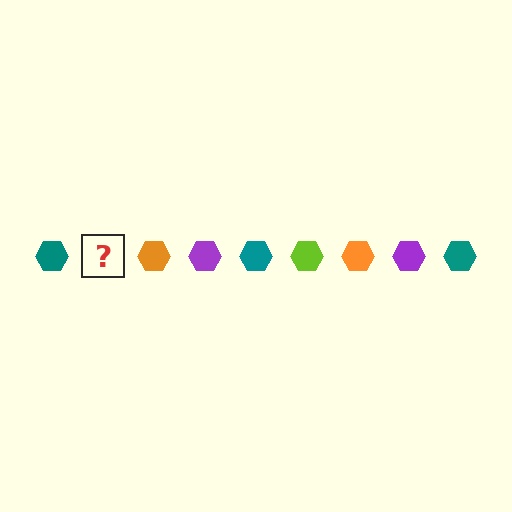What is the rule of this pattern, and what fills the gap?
The rule is that the pattern cycles through teal, lime, orange, purple hexagons. The gap should be filled with a lime hexagon.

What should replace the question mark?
The question mark should be replaced with a lime hexagon.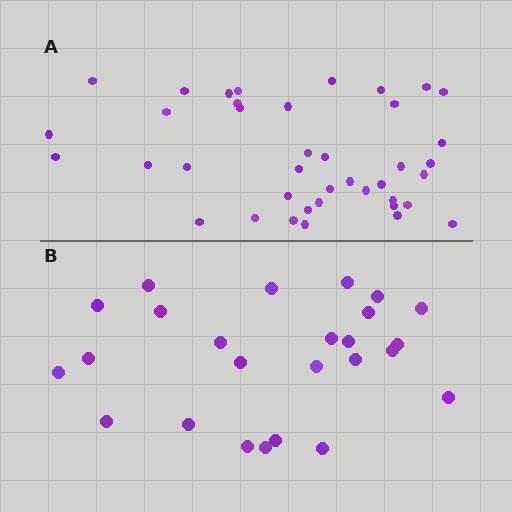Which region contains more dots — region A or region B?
Region A (the top region) has more dots.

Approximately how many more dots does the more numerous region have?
Region A has approximately 15 more dots than region B.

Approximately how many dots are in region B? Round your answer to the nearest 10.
About 20 dots. (The exact count is 25, which rounds to 20.)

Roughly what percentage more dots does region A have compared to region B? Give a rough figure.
About 60% more.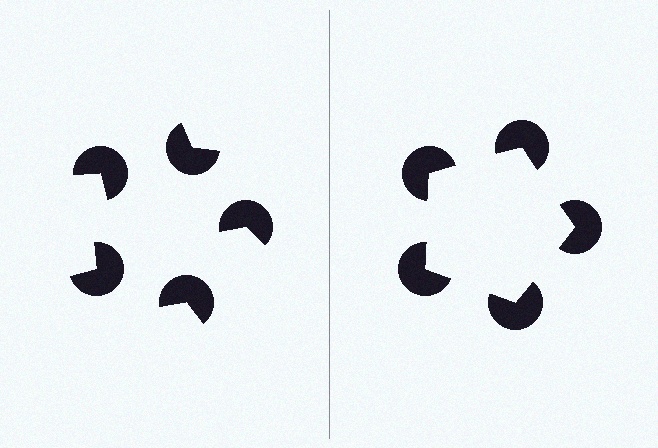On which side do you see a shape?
An illusory pentagon appears on the right side. On the left side the wedge cuts are rotated, so no coherent shape forms.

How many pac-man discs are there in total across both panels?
10 — 5 on each side.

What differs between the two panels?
The pac-man discs are positioned identically on both sides; only the wedge orientations differ. On the right they align to a pentagon; on the left they are misaligned.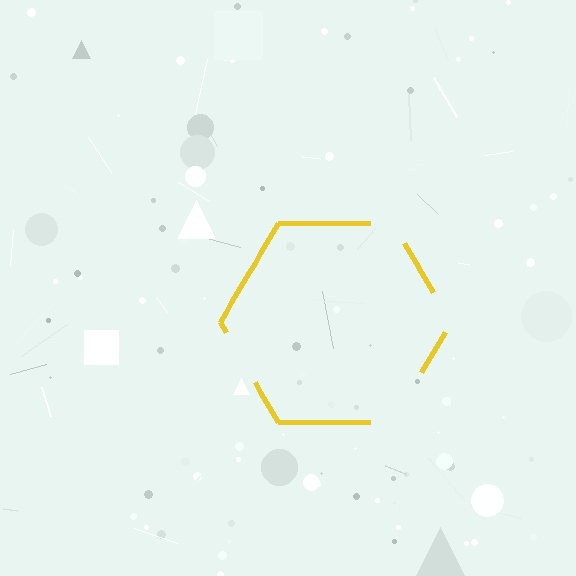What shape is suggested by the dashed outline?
The dashed outline suggests a hexagon.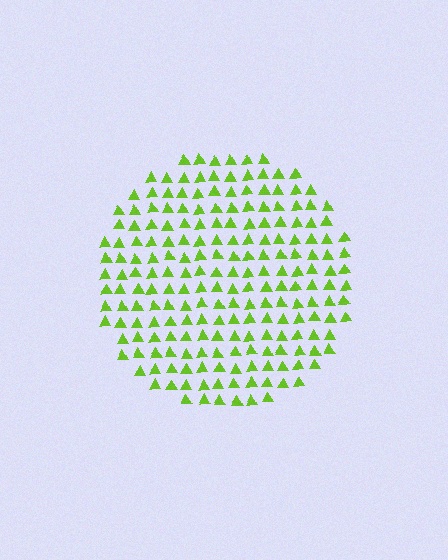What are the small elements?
The small elements are triangles.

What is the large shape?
The large shape is a circle.